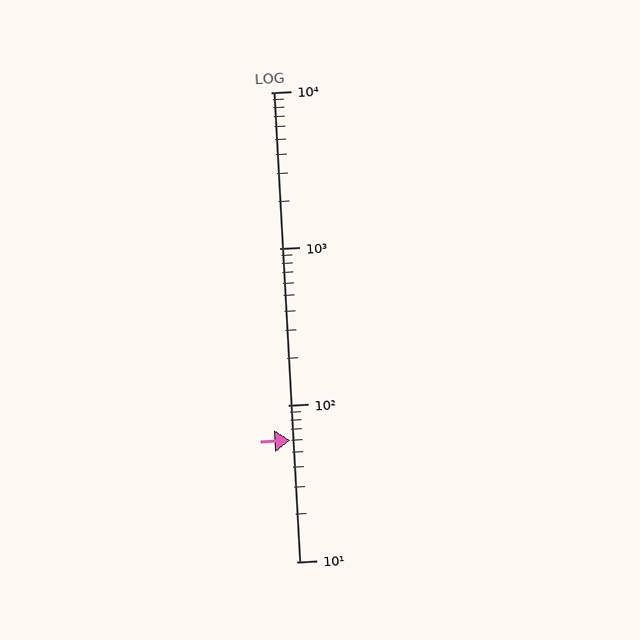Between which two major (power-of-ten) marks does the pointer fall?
The pointer is between 10 and 100.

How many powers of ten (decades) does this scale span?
The scale spans 3 decades, from 10 to 10000.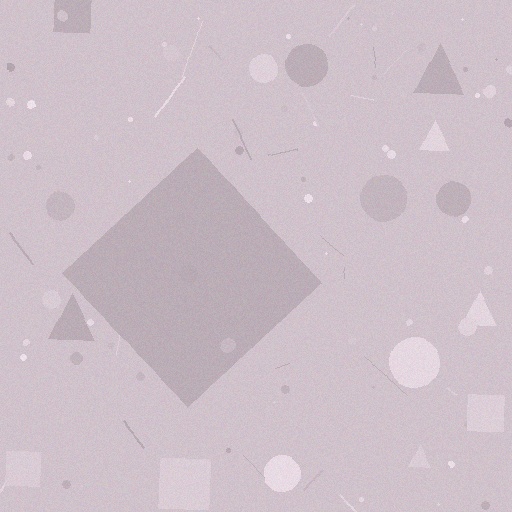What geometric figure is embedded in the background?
A diamond is embedded in the background.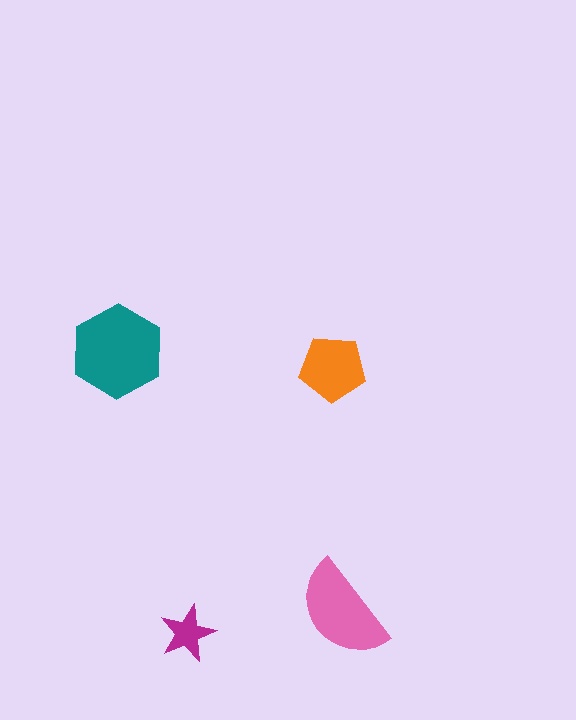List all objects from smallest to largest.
The magenta star, the orange pentagon, the pink semicircle, the teal hexagon.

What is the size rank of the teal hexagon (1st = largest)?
1st.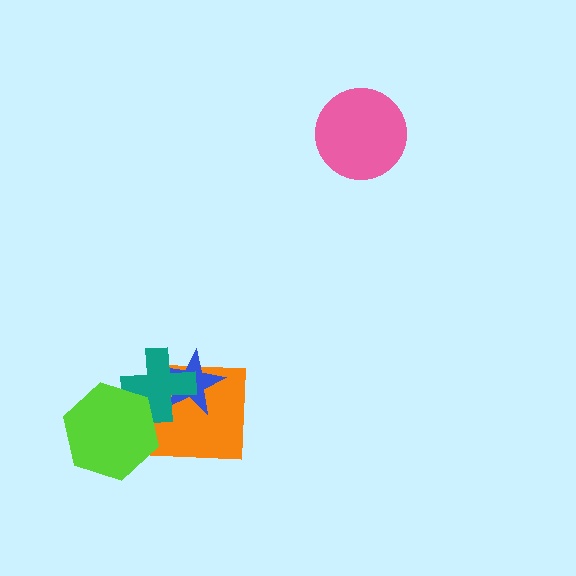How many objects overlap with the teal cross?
3 objects overlap with the teal cross.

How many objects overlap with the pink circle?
0 objects overlap with the pink circle.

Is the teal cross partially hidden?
Yes, it is partially covered by another shape.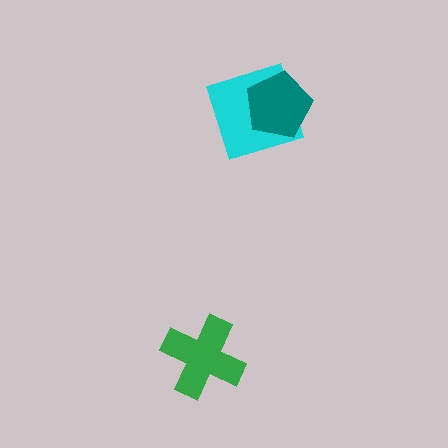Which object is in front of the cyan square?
The teal pentagon is in front of the cyan square.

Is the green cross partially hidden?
No, no other shape covers it.